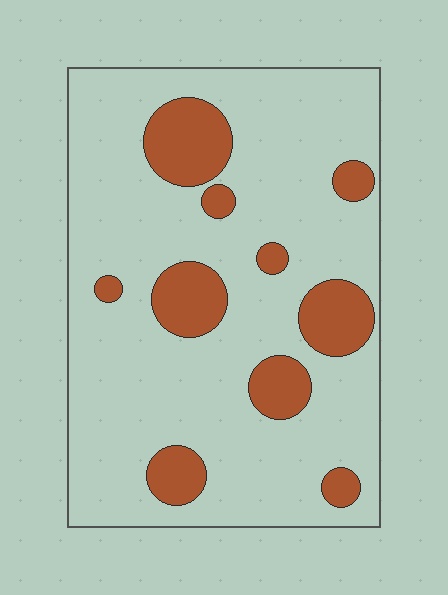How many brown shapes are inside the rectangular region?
10.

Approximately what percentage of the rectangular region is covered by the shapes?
Approximately 20%.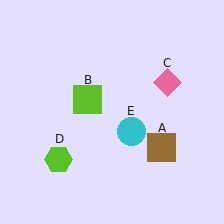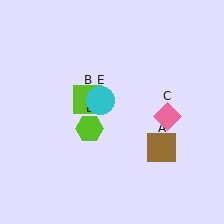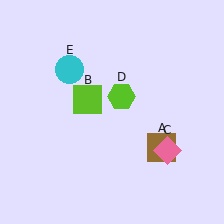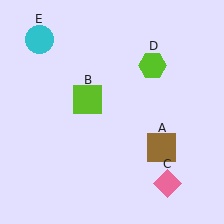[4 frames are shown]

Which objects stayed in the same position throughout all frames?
Brown square (object A) and lime square (object B) remained stationary.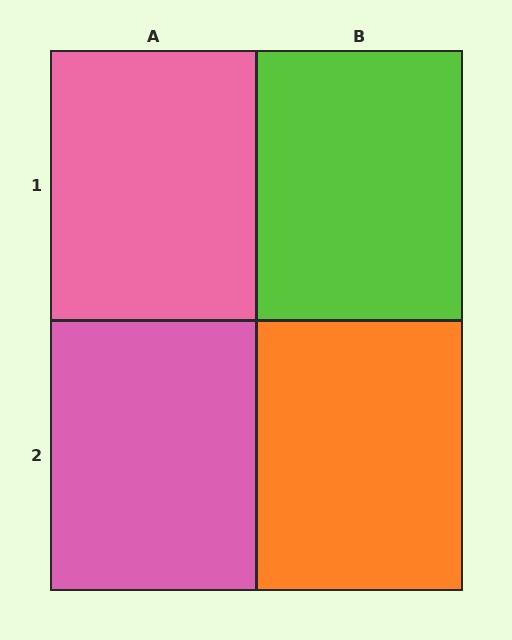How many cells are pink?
2 cells are pink.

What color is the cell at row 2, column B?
Orange.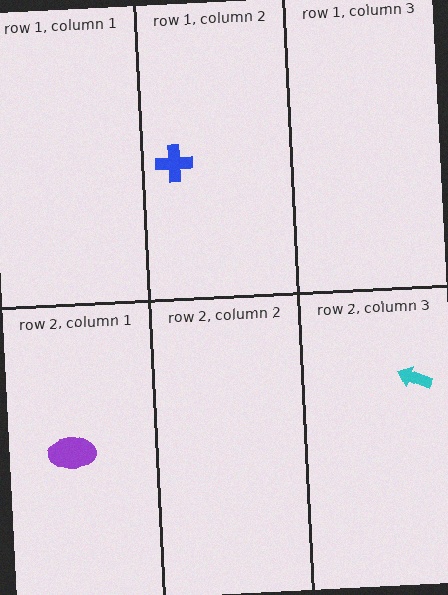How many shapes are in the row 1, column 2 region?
1.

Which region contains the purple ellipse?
The row 2, column 1 region.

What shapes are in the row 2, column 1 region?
The purple ellipse.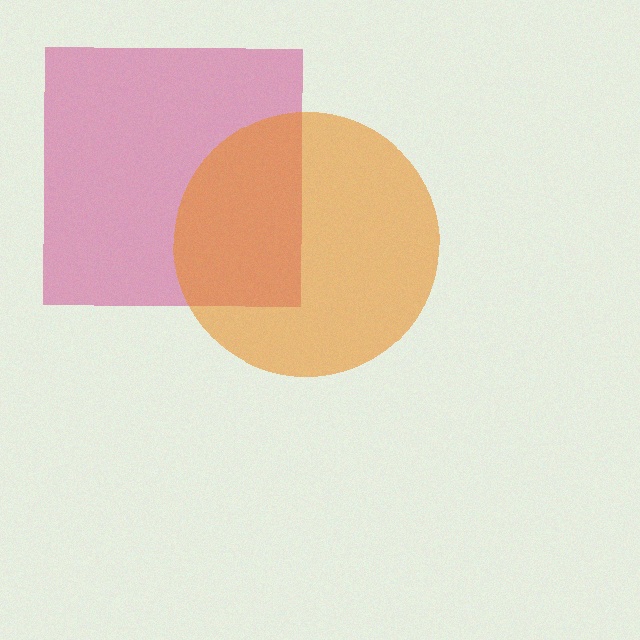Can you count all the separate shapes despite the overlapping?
Yes, there are 2 separate shapes.